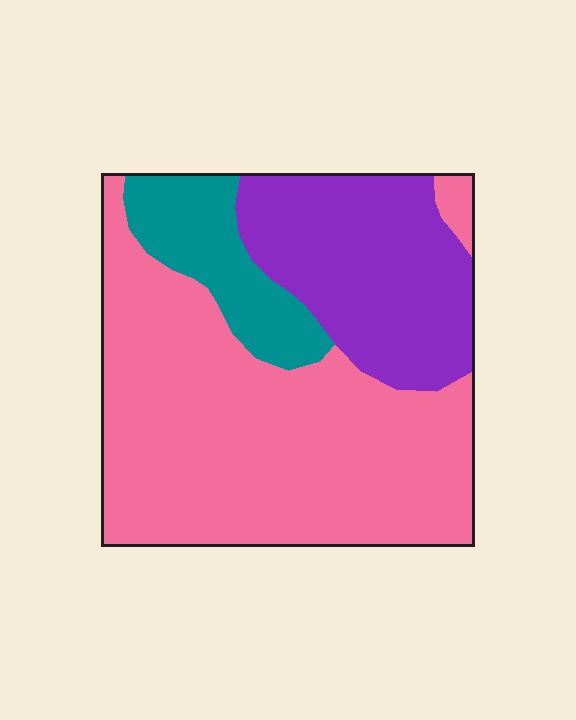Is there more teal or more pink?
Pink.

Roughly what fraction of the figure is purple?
Purple covers roughly 25% of the figure.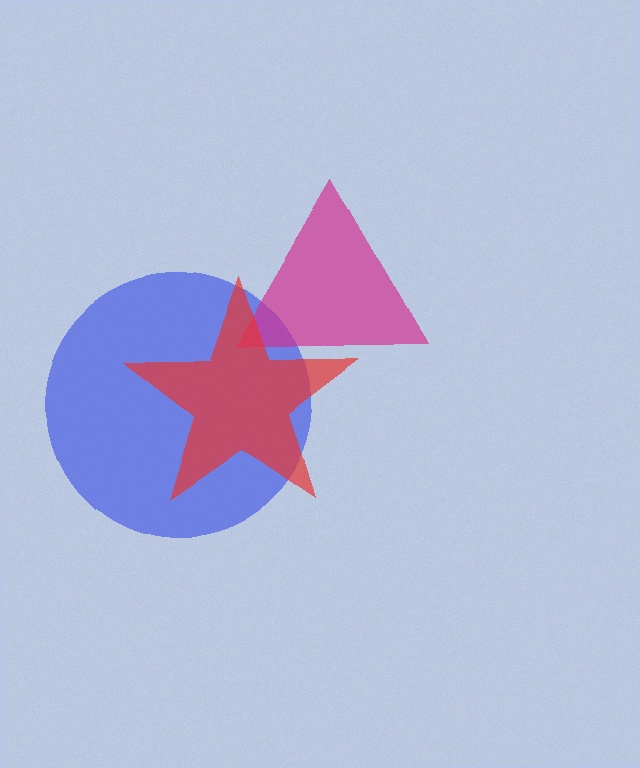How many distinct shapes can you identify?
There are 3 distinct shapes: a blue circle, a magenta triangle, a red star.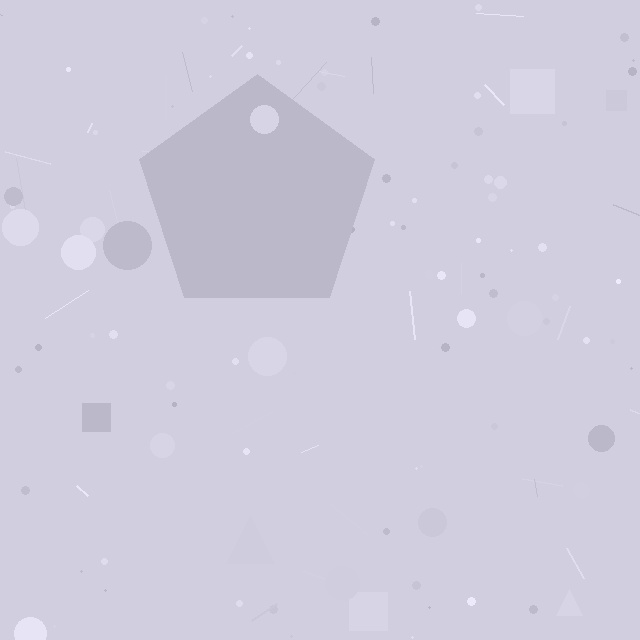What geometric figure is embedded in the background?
A pentagon is embedded in the background.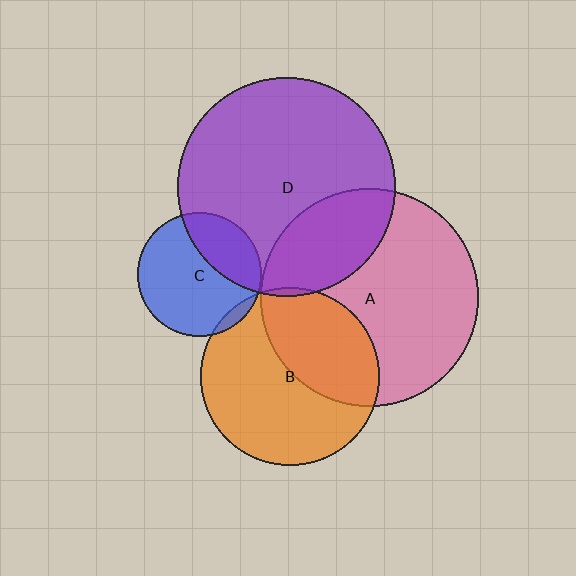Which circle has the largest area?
Circle D (purple).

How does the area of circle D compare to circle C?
Approximately 3.1 times.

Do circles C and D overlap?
Yes.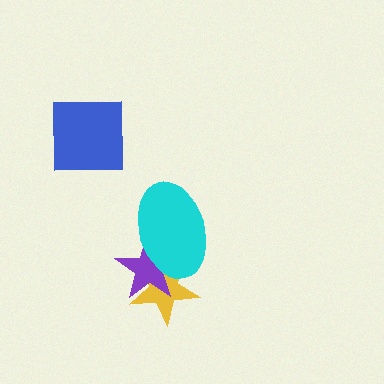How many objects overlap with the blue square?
0 objects overlap with the blue square.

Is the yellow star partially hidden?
Yes, it is partially covered by another shape.